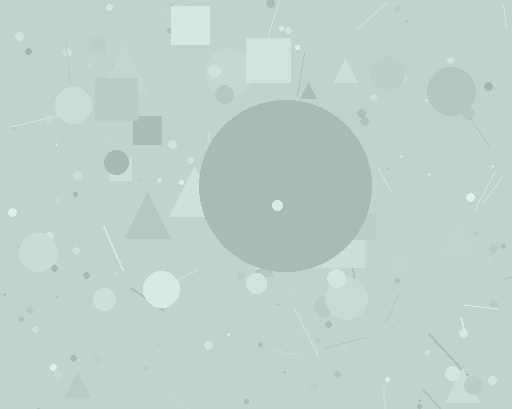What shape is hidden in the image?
A circle is hidden in the image.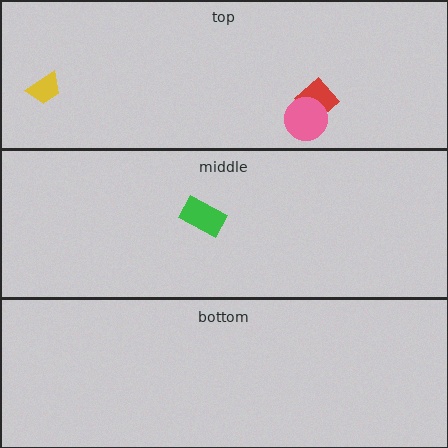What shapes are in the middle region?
The green rectangle.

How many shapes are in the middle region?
1.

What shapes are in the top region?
The yellow trapezoid, the red diamond, the pink circle.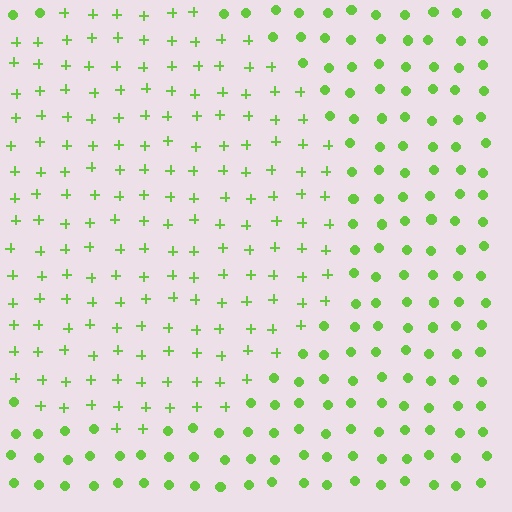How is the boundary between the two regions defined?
The boundary is defined by a change in element shape: plus signs inside vs. circles outside. All elements share the same color and spacing.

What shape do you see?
I see a circle.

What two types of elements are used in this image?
The image uses plus signs inside the circle region and circles outside it.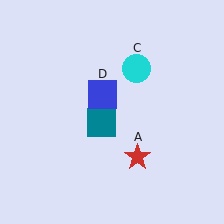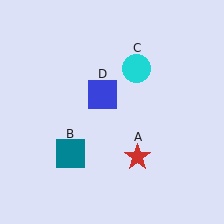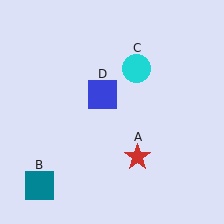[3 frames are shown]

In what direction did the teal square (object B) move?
The teal square (object B) moved down and to the left.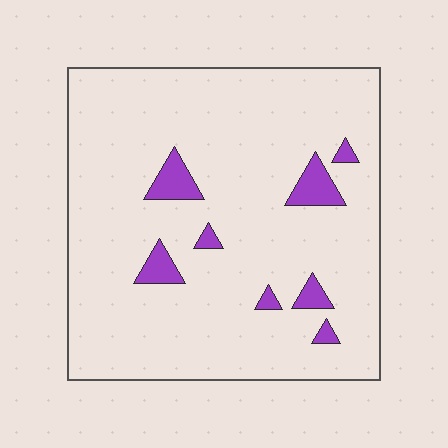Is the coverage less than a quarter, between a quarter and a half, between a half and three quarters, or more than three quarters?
Less than a quarter.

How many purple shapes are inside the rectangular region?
8.